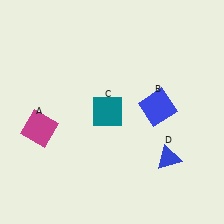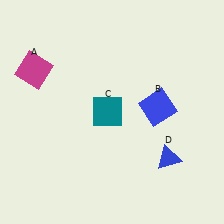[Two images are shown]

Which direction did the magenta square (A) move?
The magenta square (A) moved up.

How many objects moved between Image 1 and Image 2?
1 object moved between the two images.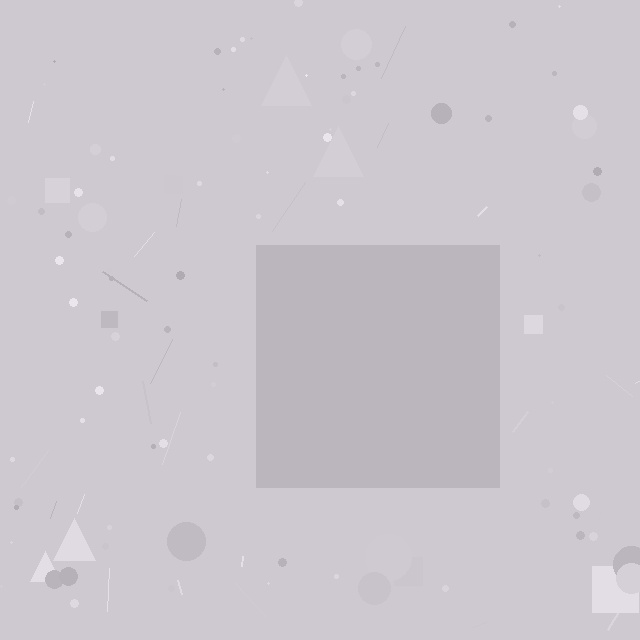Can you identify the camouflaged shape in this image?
The camouflaged shape is a square.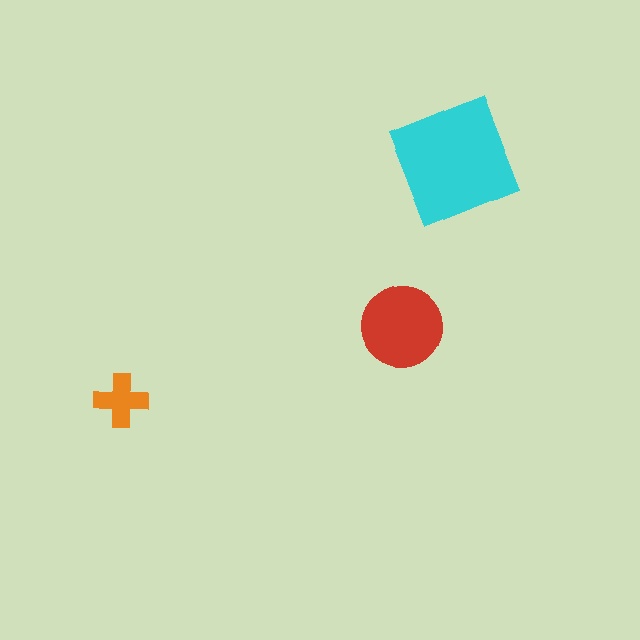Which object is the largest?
The cyan square.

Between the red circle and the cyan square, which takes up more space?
The cyan square.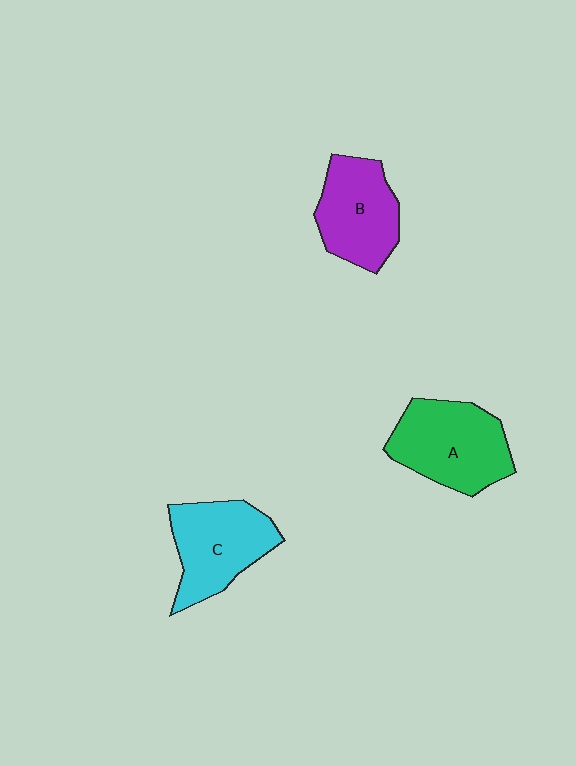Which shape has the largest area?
Shape A (green).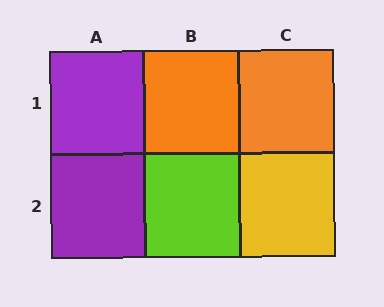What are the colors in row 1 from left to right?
Purple, orange, orange.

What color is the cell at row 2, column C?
Yellow.